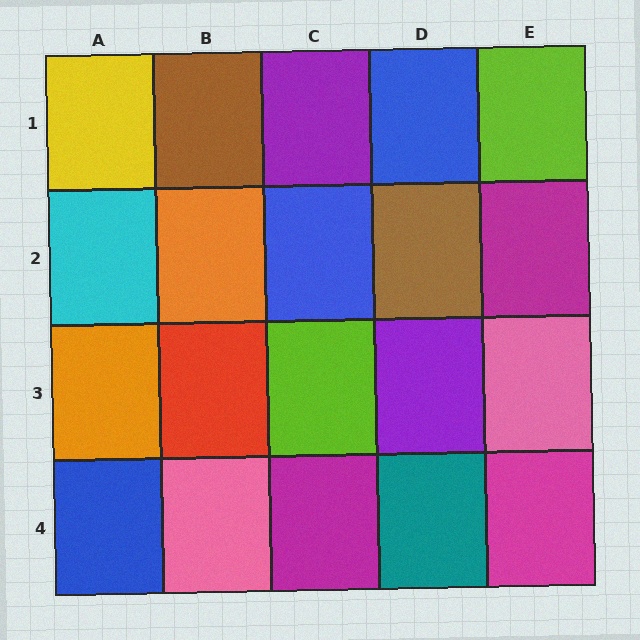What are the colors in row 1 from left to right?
Yellow, brown, purple, blue, lime.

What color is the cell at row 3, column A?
Orange.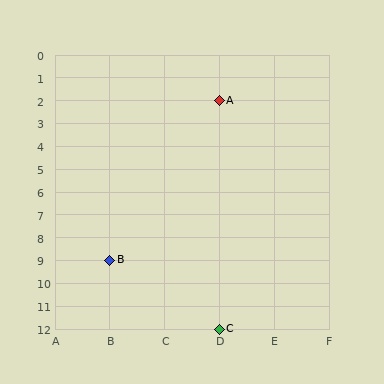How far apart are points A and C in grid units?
Points A and C are 10 rows apart.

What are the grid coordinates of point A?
Point A is at grid coordinates (D, 2).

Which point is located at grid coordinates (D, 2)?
Point A is at (D, 2).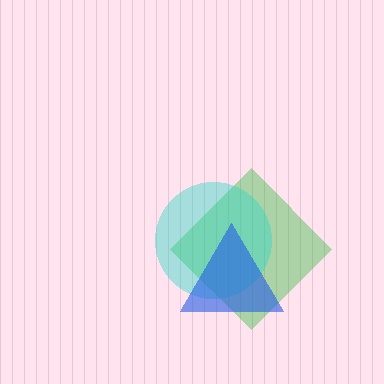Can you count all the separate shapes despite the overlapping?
Yes, there are 3 separate shapes.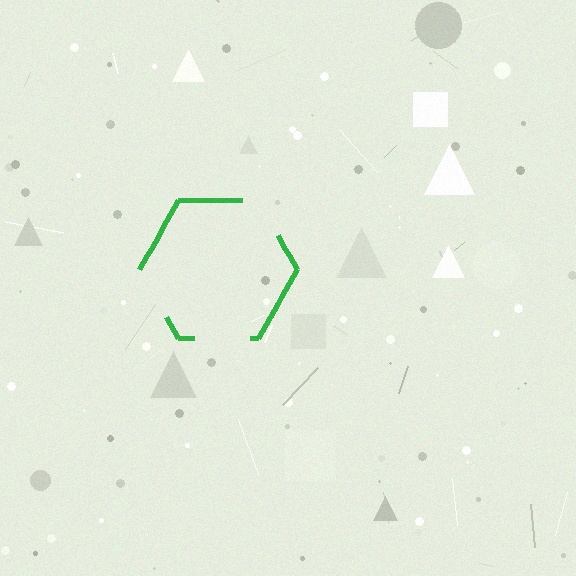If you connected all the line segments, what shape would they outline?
They would outline a hexagon.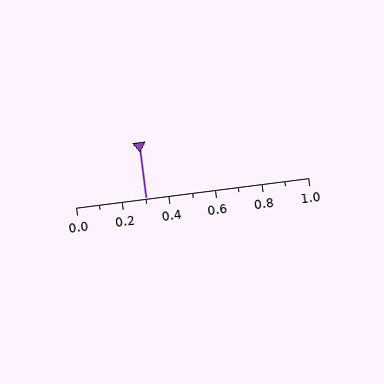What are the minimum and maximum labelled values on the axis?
The axis runs from 0.0 to 1.0.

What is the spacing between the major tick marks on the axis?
The major ticks are spaced 0.2 apart.